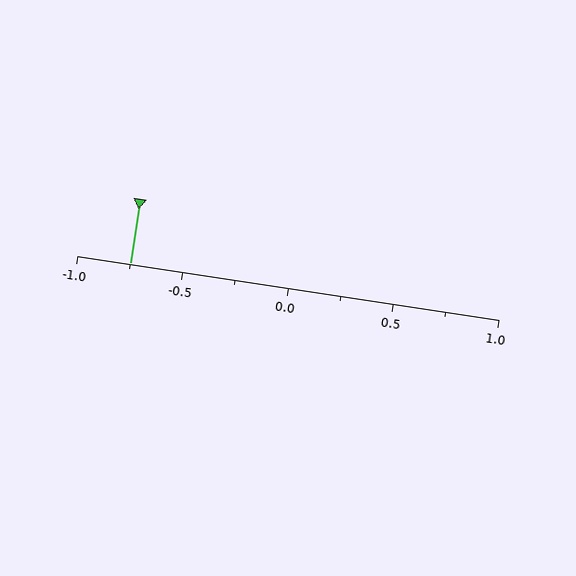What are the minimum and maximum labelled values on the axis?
The axis runs from -1.0 to 1.0.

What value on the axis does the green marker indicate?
The marker indicates approximately -0.75.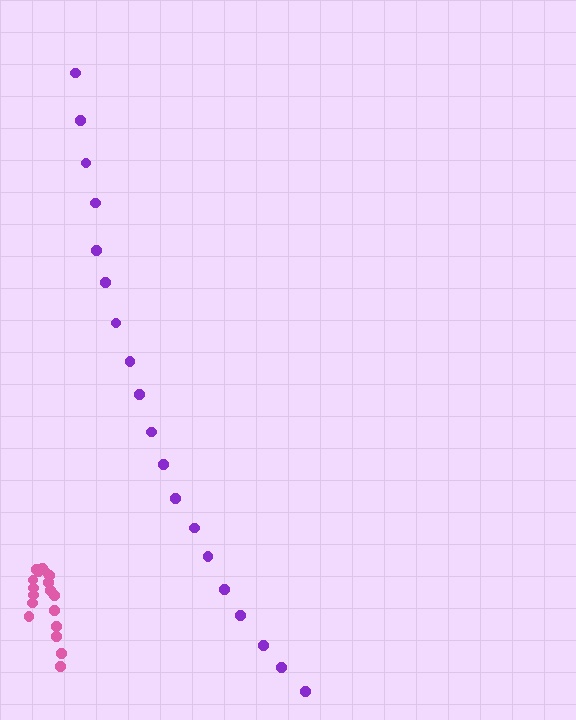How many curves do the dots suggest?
There are 2 distinct paths.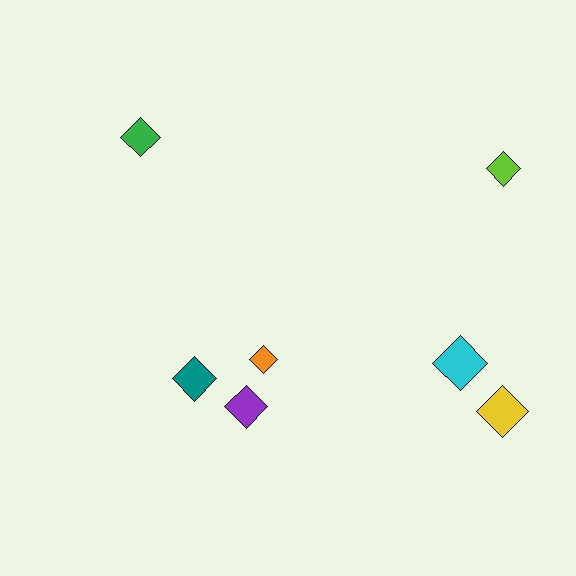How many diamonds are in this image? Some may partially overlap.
There are 7 diamonds.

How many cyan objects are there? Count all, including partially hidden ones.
There is 1 cyan object.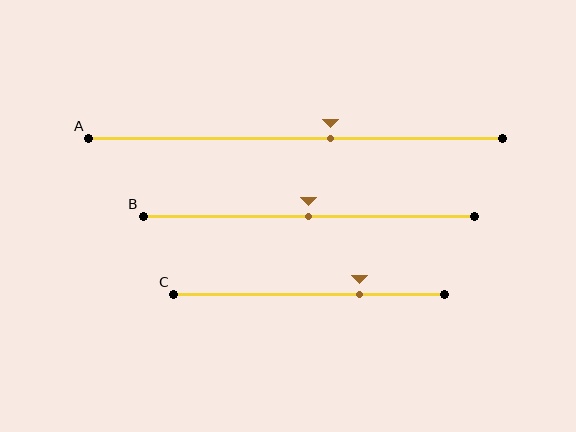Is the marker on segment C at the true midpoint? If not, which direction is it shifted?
No, the marker on segment C is shifted to the right by about 19% of the segment length.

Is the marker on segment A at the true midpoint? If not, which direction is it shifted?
No, the marker on segment A is shifted to the right by about 8% of the segment length.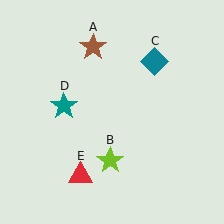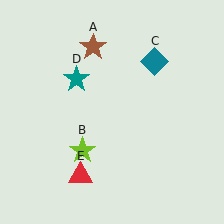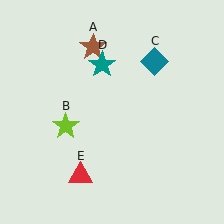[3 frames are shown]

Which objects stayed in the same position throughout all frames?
Brown star (object A) and teal diamond (object C) and red triangle (object E) remained stationary.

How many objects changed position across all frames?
2 objects changed position: lime star (object B), teal star (object D).